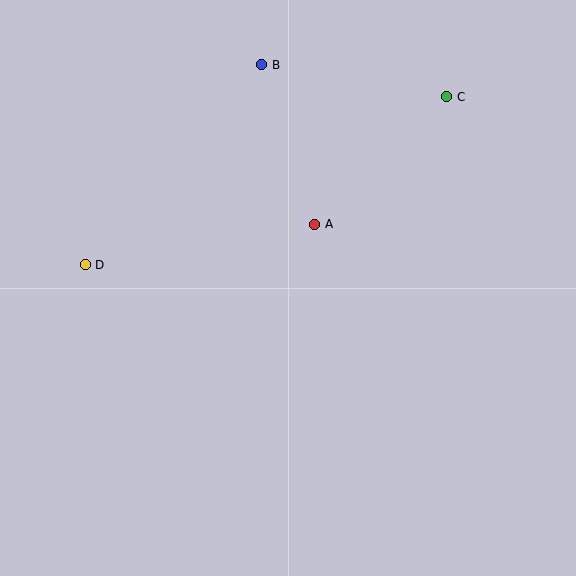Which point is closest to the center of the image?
Point A at (315, 224) is closest to the center.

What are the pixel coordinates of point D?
Point D is at (85, 265).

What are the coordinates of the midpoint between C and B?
The midpoint between C and B is at (354, 81).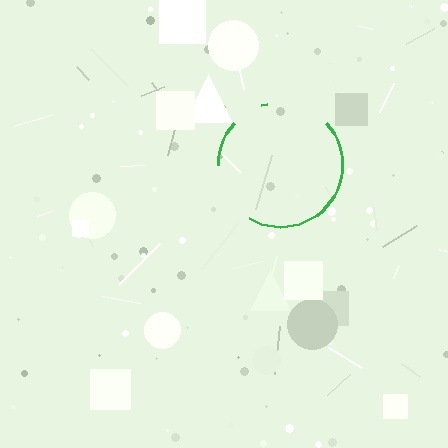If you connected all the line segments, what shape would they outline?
They would outline a circle.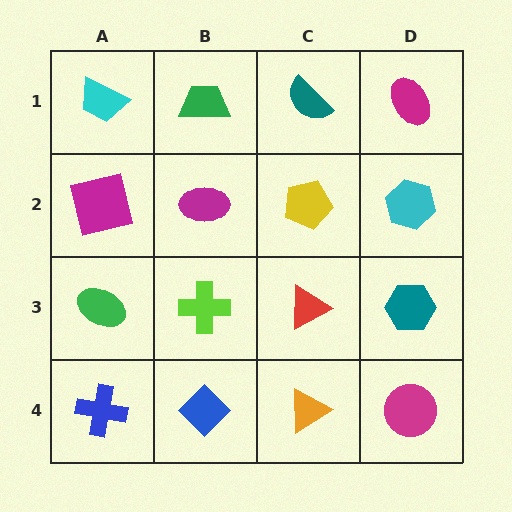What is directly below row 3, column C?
An orange triangle.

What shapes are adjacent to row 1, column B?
A magenta ellipse (row 2, column B), a cyan trapezoid (row 1, column A), a teal semicircle (row 1, column C).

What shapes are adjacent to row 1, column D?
A cyan hexagon (row 2, column D), a teal semicircle (row 1, column C).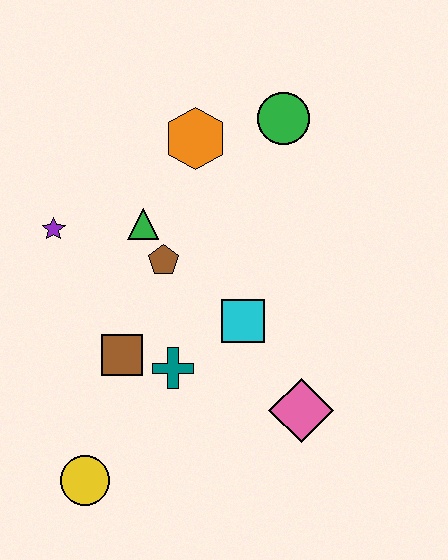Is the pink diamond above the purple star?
No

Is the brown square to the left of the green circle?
Yes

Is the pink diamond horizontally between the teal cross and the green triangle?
No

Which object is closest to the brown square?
The teal cross is closest to the brown square.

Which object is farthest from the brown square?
The green circle is farthest from the brown square.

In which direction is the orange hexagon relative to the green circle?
The orange hexagon is to the left of the green circle.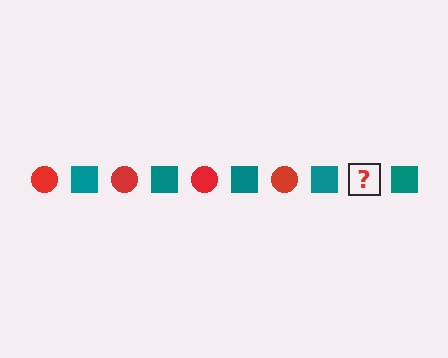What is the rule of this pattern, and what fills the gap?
The rule is that the pattern alternates between red circle and teal square. The gap should be filled with a red circle.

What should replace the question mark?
The question mark should be replaced with a red circle.